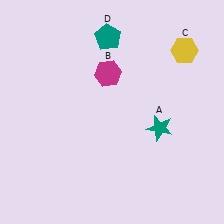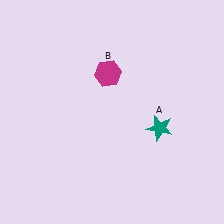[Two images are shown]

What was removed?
The yellow hexagon (C), the teal pentagon (D) were removed in Image 2.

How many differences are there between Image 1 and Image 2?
There are 2 differences between the two images.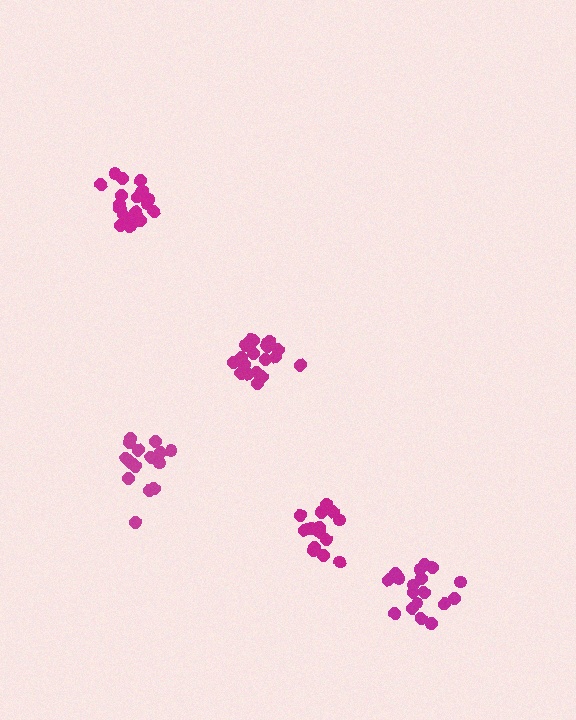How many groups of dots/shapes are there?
There are 5 groups.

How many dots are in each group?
Group 1: 17 dots, Group 2: 20 dots, Group 3: 21 dots, Group 4: 19 dots, Group 5: 16 dots (93 total).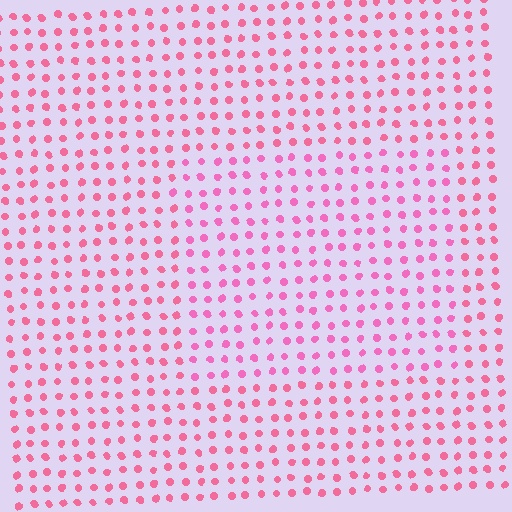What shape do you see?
I see a rectangle.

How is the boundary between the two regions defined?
The boundary is defined purely by a slight shift in hue (about 17 degrees). Spacing, size, and orientation are identical on both sides.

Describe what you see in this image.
The image is filled with small pink elements in a uniform arrangement. A rectangle-shaped region is visible where the elements are tinted to a slightly different hue, forming a subtle color boundary.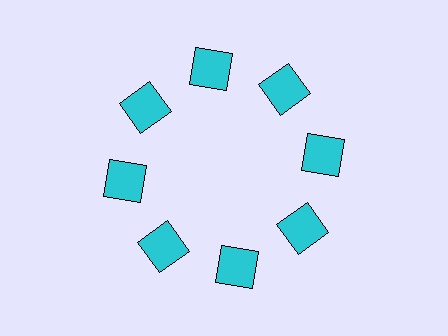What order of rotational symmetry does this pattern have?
This pattern has 8-fold rotational symmetry.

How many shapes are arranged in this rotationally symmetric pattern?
There are 8 shapes, arranged in 8 groups of 1.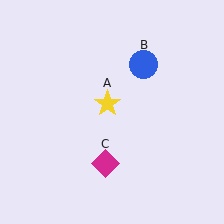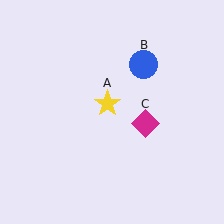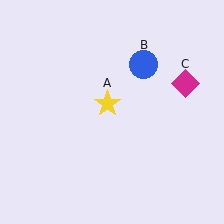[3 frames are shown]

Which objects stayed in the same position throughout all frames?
Yellow star (object A) and blue circle (object B) remained stationary.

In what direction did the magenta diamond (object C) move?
The magenta diamond (object C) moved up and to the right.